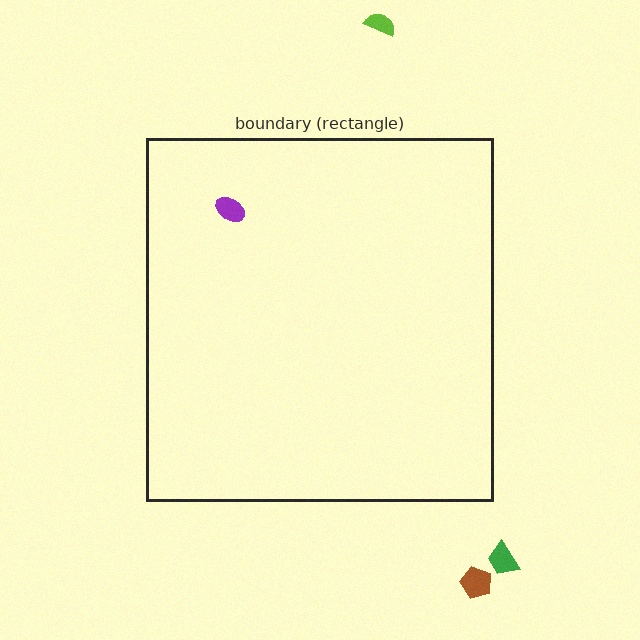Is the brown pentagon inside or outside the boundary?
Outside.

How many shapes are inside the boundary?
1 inside, 3 outside.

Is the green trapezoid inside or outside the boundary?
Outside.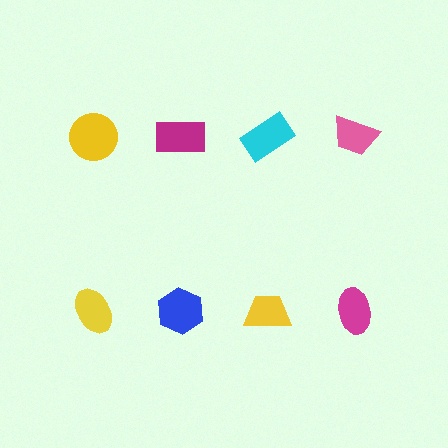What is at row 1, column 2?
A magenta rectangle.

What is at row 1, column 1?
A yellow circle.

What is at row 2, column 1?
A yellow ellipse.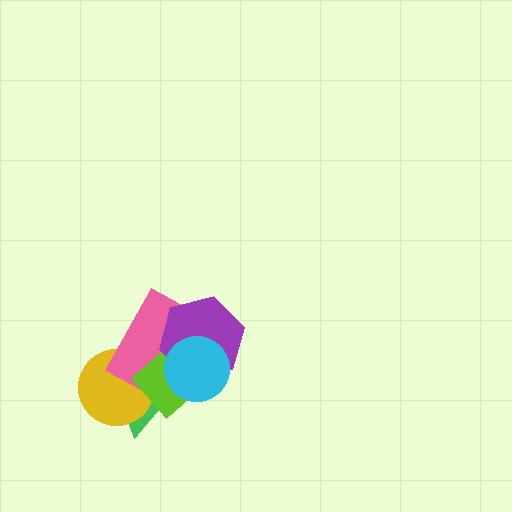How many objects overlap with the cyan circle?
4 objects overlap with the cyan circle.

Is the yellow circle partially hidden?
Yes, it is partially covered by another shape.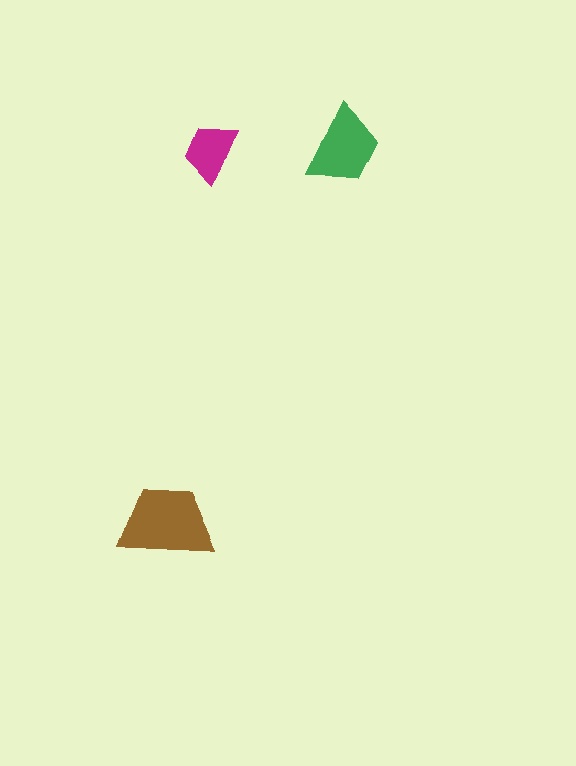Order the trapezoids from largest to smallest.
the brown one, the green one, the magenta one.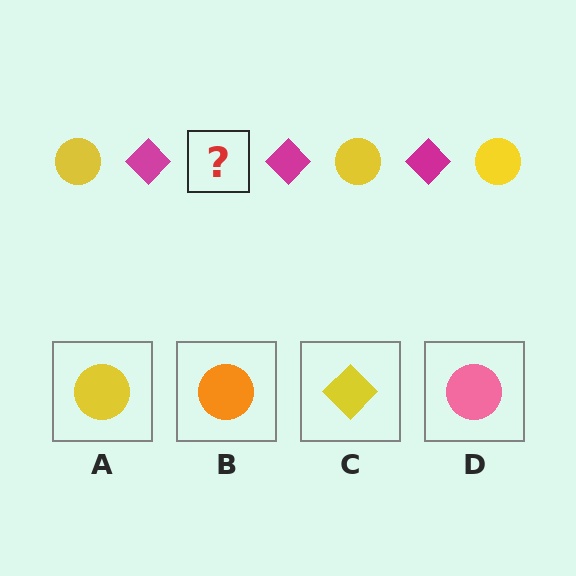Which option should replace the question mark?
Option A.